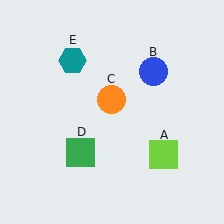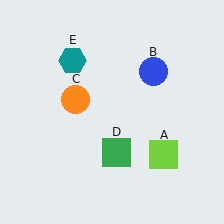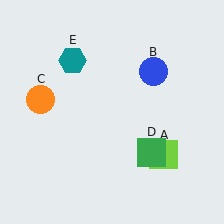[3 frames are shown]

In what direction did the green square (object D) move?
The green square (object D) moved right.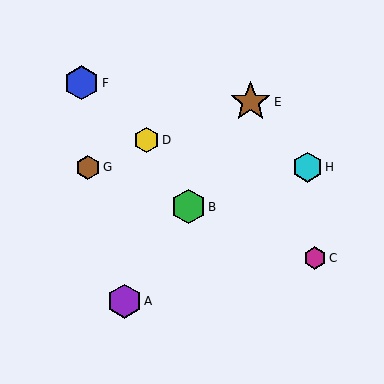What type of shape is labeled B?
Shape B is a green hexagon.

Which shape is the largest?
The brown star (labeled E) is the largest.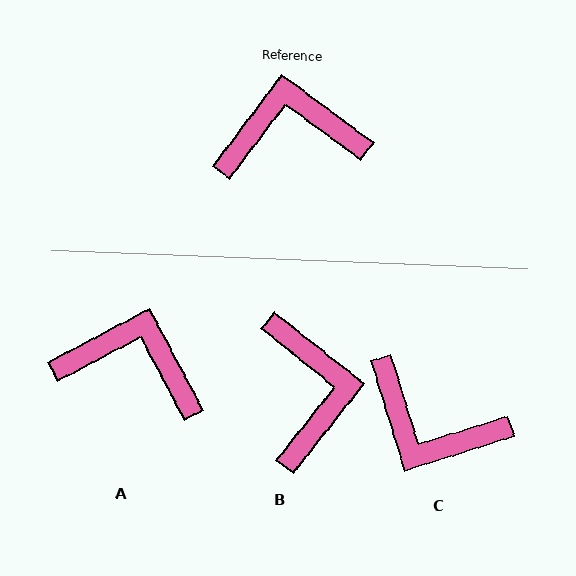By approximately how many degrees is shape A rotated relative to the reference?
Approximately 25 degrees clockwise.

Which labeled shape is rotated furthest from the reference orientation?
C, about 144 degrees away.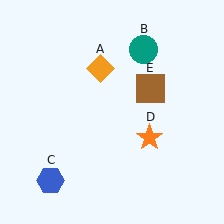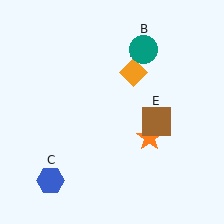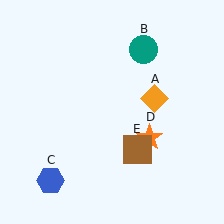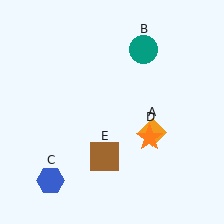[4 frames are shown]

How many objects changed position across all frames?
2 objects changed position: orange diamond (object A), brown square (object E).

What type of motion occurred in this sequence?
The orange diamond (object A), brown square (object E) rotated clockwise around the center of the scene.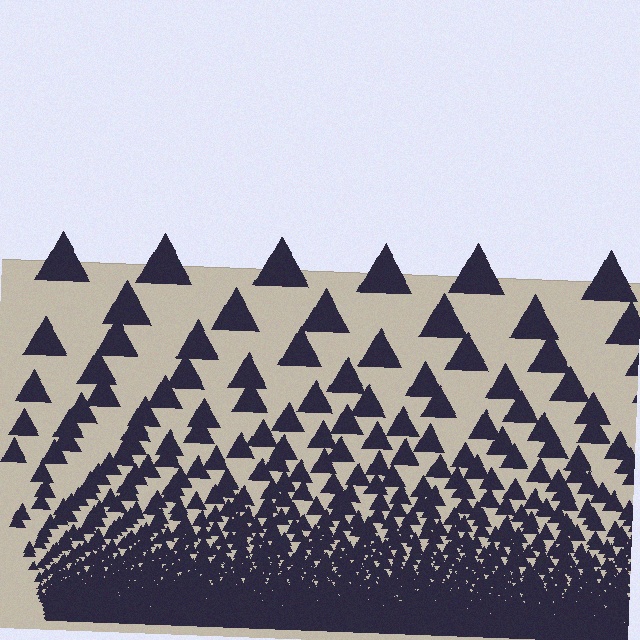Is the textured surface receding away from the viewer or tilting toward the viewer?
The surface appears to tilt toward the viewer. Texture elements get larger and sparser toward the top.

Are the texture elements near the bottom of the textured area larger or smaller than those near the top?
Smaller. The gradient is inverted — elements near the bottom are smaller and denser.